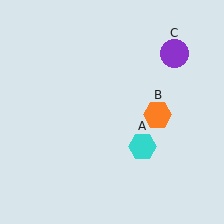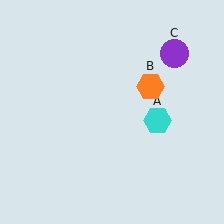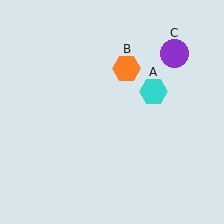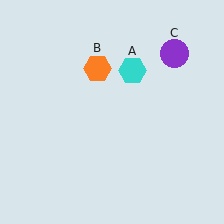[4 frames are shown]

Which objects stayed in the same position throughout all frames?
Purple circle (object C) remained stationary.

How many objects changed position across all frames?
2 objects changed position: cyan hexagon (object A), orange hexagon (object B).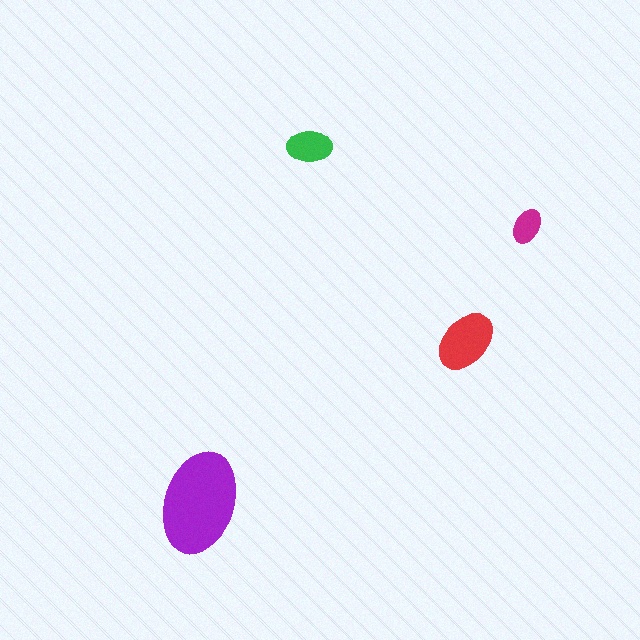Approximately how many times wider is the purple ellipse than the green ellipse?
About 2.5 times wider.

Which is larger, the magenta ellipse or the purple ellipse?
The purple one.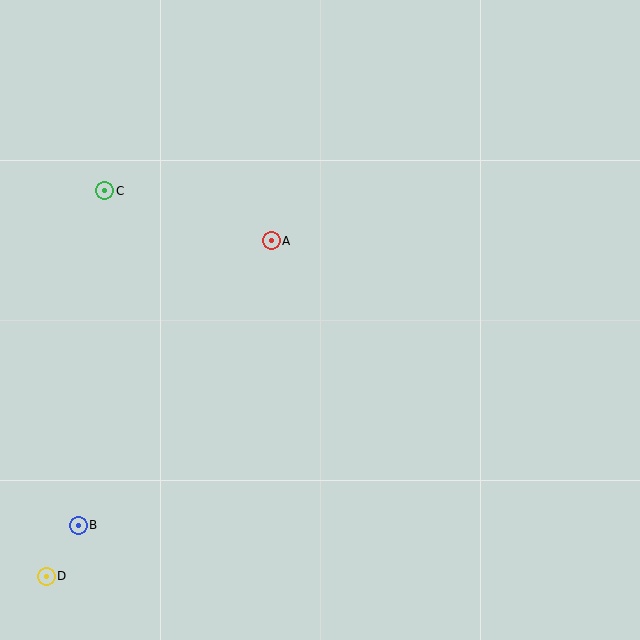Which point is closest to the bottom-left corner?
Point D is closest to the bottom-left corner.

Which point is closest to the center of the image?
Point A at (271, 241) is closest to the center.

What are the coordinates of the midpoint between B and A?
The midpoint between B and A is at (175, 383).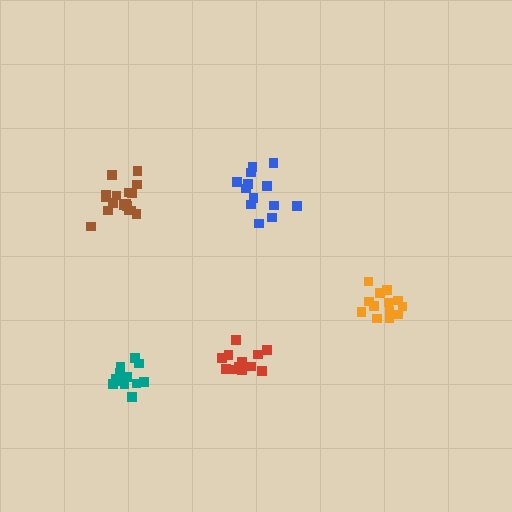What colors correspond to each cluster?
The clusters are colored: red, brown, blue, teal, orange.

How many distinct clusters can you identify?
There are 5 distinct clusters.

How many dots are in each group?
Group 1: 12 dots, Group 2: 17 dots, Group 3: 13 dots, Group 4: 12 dots, Group 5: 13 dots (67 total).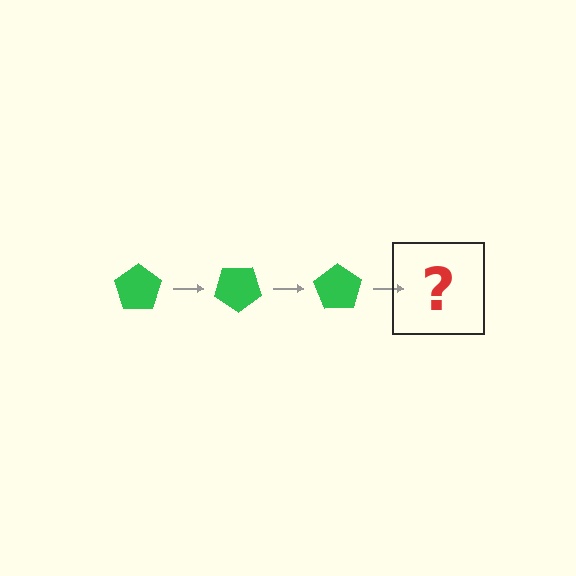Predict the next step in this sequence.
The next step is a green pentagon rotated 105 degrees.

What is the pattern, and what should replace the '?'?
The pattern is that the pentagon rotates 35 degrees each step. The '?' should be a green pentagon rotated 105 degrees.